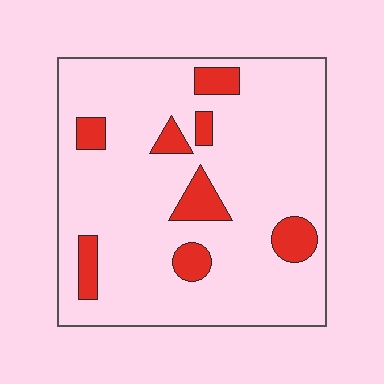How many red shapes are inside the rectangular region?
8.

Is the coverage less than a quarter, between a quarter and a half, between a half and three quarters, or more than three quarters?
Less than a quarter.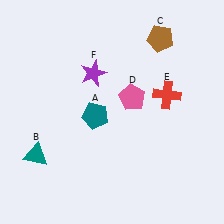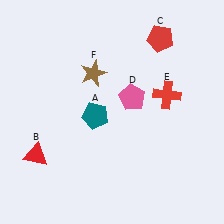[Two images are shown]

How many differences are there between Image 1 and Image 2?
There are 3 differences between the two images.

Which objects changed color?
B changed from teal to red. C changed from brown to red. F changed from purple to brown.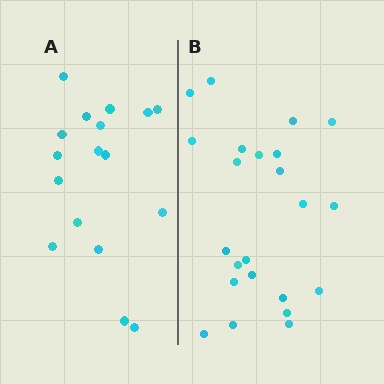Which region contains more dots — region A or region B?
Region B (the right region) has more dots.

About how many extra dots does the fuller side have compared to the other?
Region B has about 6 more dots than region A.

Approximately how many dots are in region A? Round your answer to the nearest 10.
About 20 dots. (The exact count is 17, which rounds to 20.)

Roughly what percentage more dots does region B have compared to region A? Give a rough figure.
About 35% more.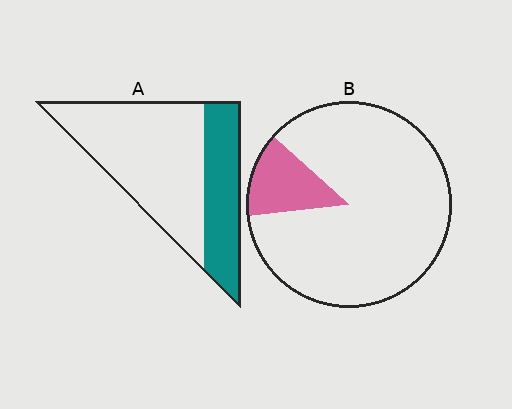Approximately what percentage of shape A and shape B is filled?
A is approximately 35% and B is approximately 15%.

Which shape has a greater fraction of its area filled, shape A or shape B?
Shape A.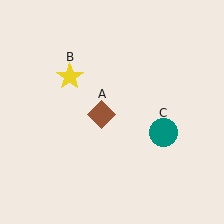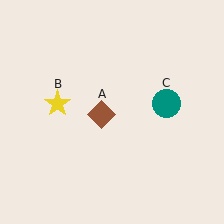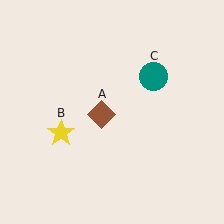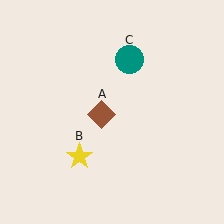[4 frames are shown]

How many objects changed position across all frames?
2 objects changed position: yellow star (object B), teal circle (object C).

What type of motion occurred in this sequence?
The yellow star (object B), teal circle (object C) rotated counterclockwise around the center of the scene.